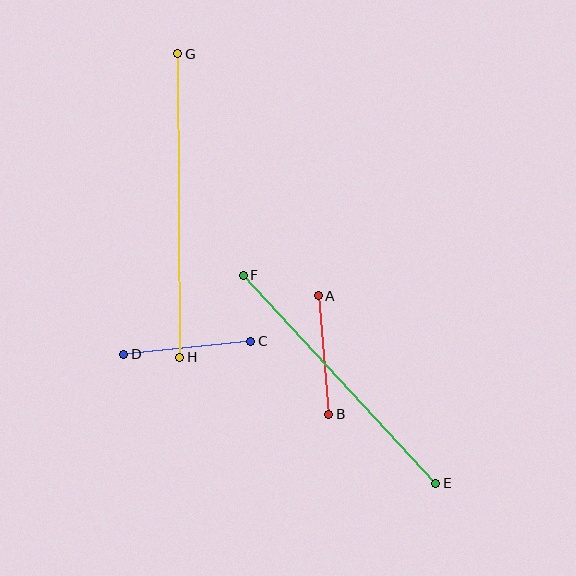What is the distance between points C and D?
The distance is approximately 128 pixels.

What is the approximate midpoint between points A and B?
The midpoint is at approximately (323, 355) pixels.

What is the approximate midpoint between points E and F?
The midpoint is at approximately (339, 379) pixels.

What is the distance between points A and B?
The distance is approximately 119 pixels.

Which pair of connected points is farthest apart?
Points G and H are farthest apart.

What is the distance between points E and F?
The distance is approximately 283 pixels.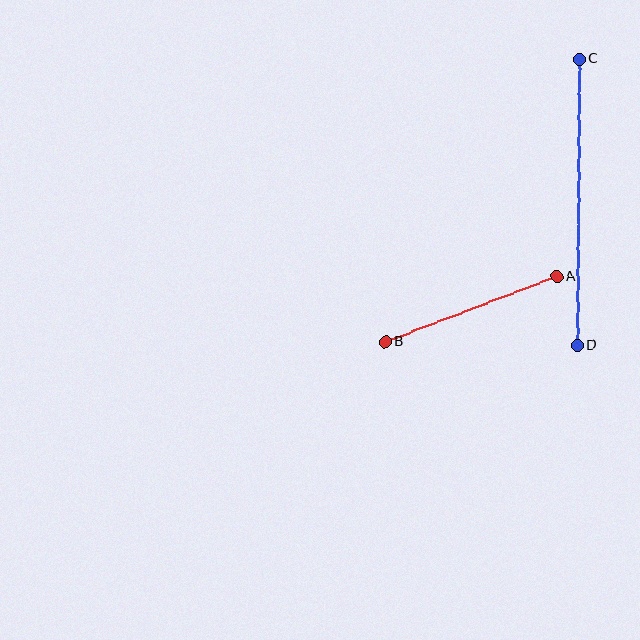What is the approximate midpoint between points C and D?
The midpoint is at approximately (578, 202) pixels.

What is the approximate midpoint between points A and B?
The midpoint is at approximately (471, 309) pixels.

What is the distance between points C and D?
The distance is approximately 287 pixels.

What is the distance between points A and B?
The distance is approximately 184 pixels.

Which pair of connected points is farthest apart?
Points C and D are farthest apart.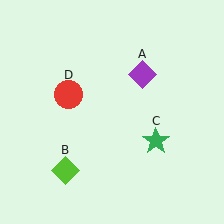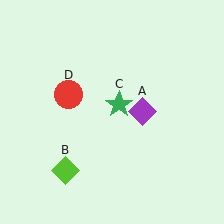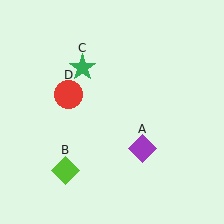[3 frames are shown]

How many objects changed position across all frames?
2 objects changed position: purple diamond (object A), green star (object C).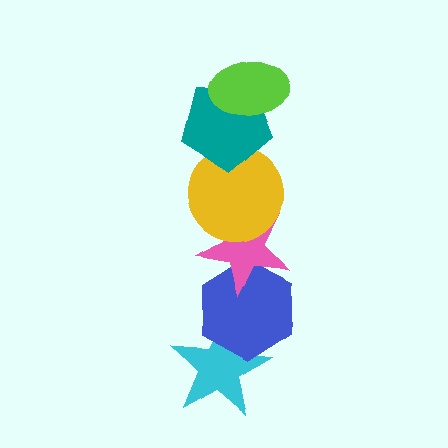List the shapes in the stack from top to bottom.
From top to bottom: the lime ellipse, the teal pentagon, the yellow circle, the pink star, the blue hexagon, the cyan star.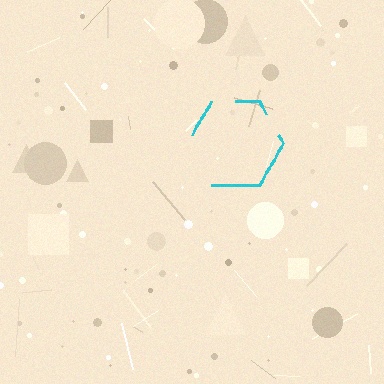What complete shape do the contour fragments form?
The contour fragments form a hexagon.